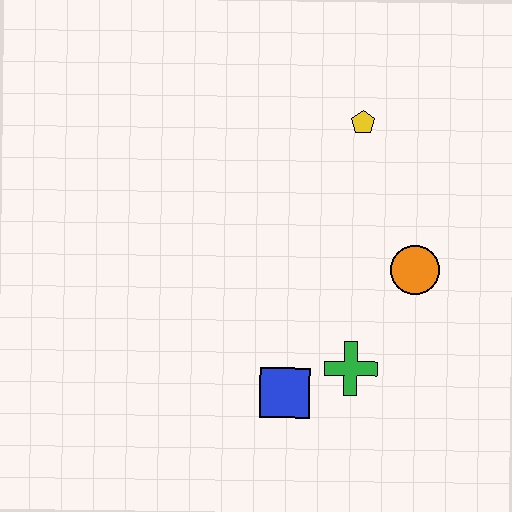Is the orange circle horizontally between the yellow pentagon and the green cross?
No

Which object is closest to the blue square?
The green cross is closest to the blue square.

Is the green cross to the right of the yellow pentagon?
No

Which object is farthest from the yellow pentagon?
The blue square is farthest from the yellow pentagon.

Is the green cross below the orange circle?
Yes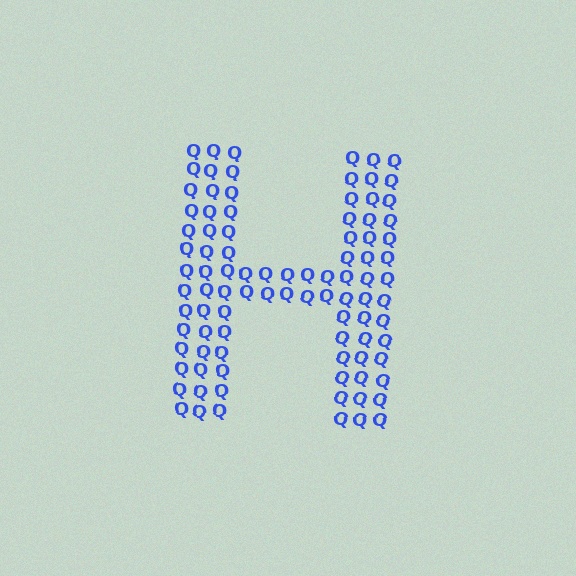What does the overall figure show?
The overall figure shows the letter H.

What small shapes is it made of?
It is made of small letter Q's.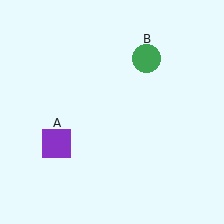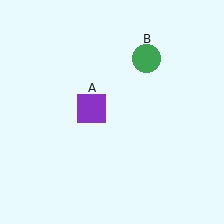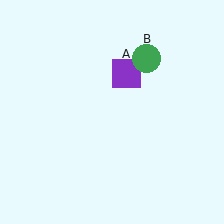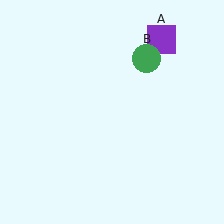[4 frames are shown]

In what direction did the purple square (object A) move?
The purple square (object A) moved up and to the right.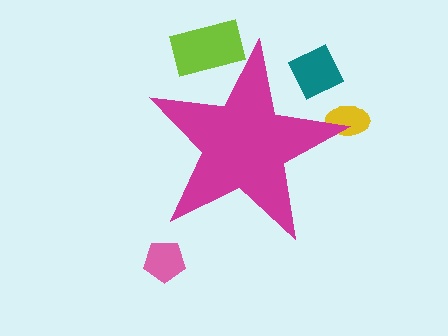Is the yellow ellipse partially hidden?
Yes, the yellow ellipse is partially hidden behind the magenta star.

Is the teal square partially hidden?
Yes, the teal square is partially hidden behind the magenta star.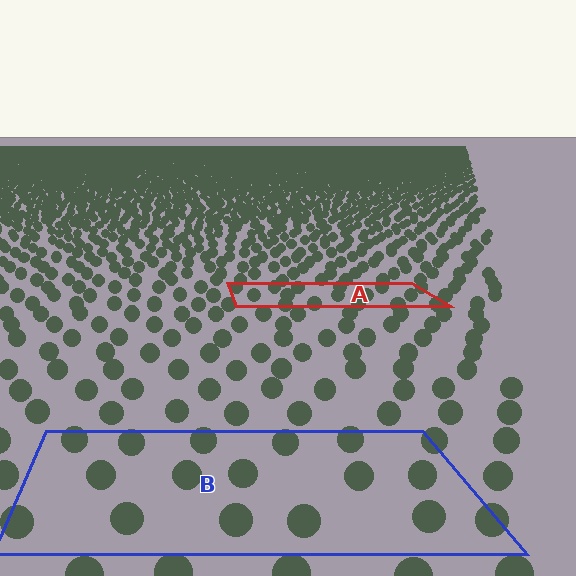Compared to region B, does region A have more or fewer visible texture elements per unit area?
Region A has more texture elements per unit area — they are packed more densely because it is farther away.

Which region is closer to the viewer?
Region B is closer. The texture elements there are larger and more spread out.